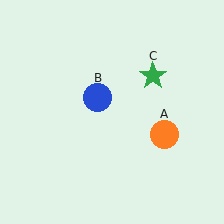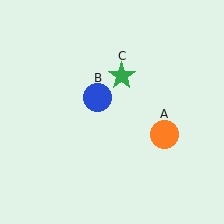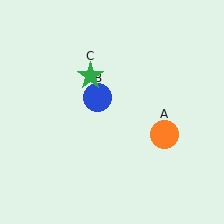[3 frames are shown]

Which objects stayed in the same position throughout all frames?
Orange circle (object A) and blue circle (object B) remained stationary.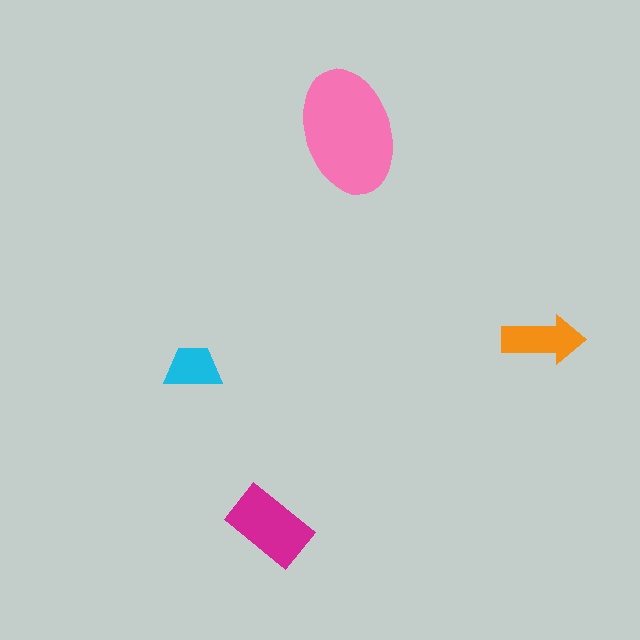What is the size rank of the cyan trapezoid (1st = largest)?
4th.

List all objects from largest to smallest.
The pink ellipse, the magenta rectangle, the orange arrow, the cyan trapezoid.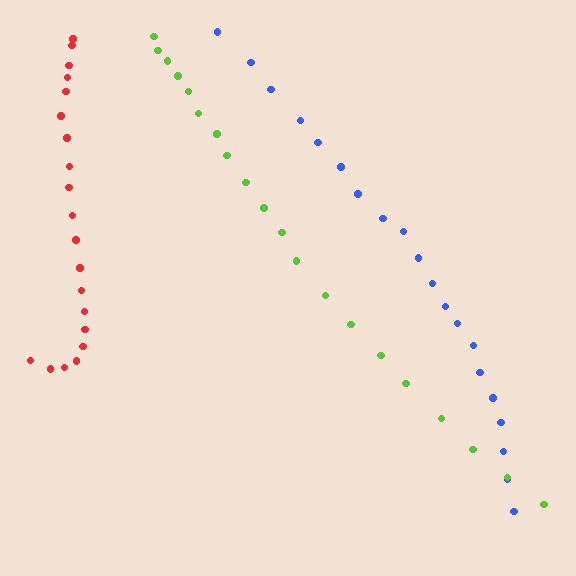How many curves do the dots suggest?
There are 3 distinct paths.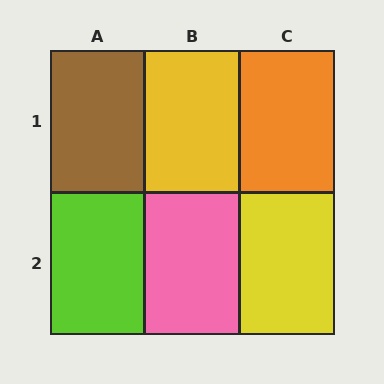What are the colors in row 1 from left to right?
Brown, yellow, orange.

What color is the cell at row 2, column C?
Yellow.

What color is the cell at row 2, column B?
Pink.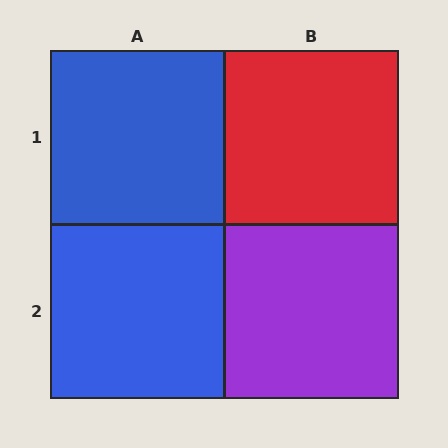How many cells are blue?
2 cells are blue.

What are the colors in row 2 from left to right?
Blue, purple.